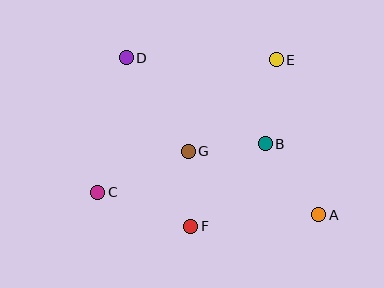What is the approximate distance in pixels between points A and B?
The distance between A and B is approximately 89 pixels.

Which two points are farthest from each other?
Points A and D are farthest from each other.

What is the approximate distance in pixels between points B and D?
The distance between B and D is approximately 163 pixels.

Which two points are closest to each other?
Points F and G are closest to each other.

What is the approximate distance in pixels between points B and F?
The distance between B and F is approximately 111 pixels.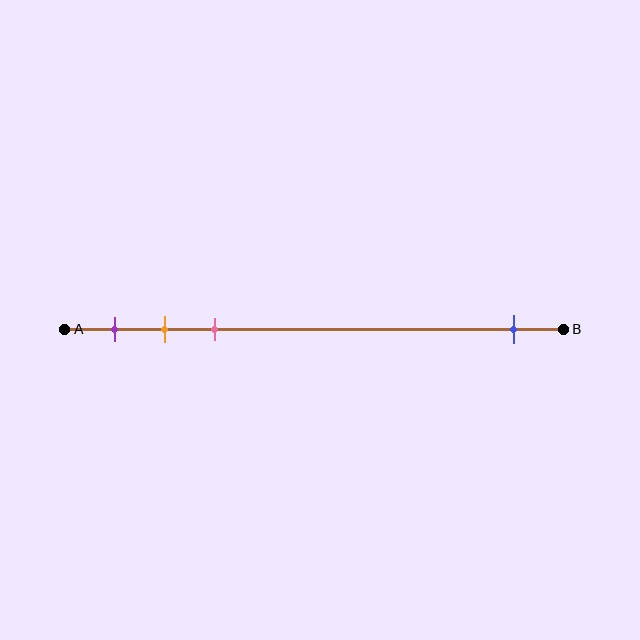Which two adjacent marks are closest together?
The orange and pink marks are the closest adjacent pair.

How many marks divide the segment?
There are 4 marks dividing the segment.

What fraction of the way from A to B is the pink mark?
The pink mark is approximately 30% (0.3) of the way from A to B.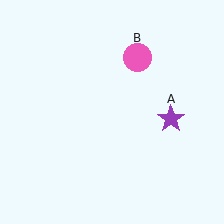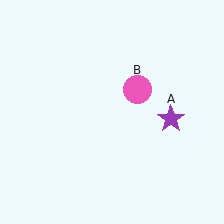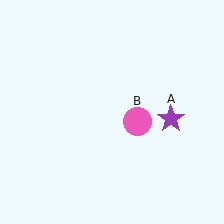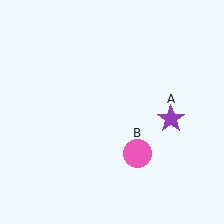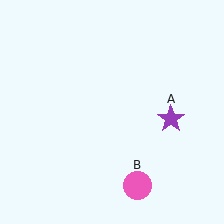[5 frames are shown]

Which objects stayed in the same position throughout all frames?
Purple star (object A) remained stationary.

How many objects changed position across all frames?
1 object changed position: pink circle (object B).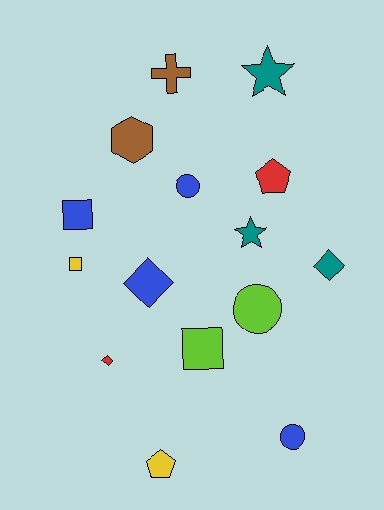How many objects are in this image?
There are 15 objects.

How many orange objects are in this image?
There are no orange objects.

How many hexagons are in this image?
There is 1 hexagon.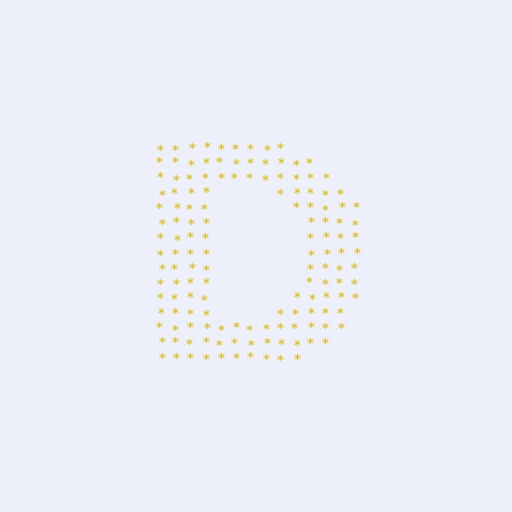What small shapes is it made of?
It is made of small asterisks.